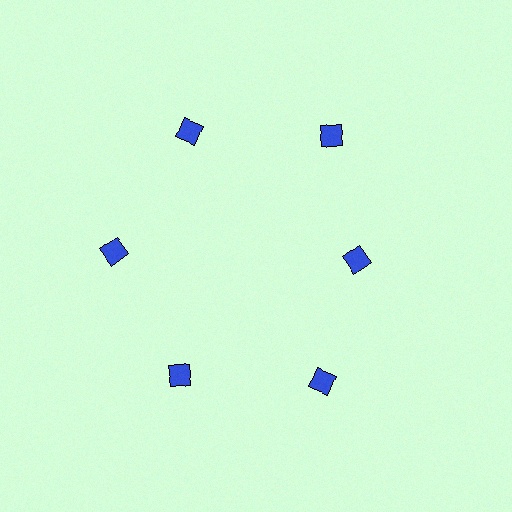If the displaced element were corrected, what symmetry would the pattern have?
It would have 6-fold rotational symmetry — the pattern would map onto itself every 60 degrees.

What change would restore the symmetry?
The symmetry would be restored by moving it outward, back onto the ring so that all 6 squares sit at equal angles and equal distance from the center.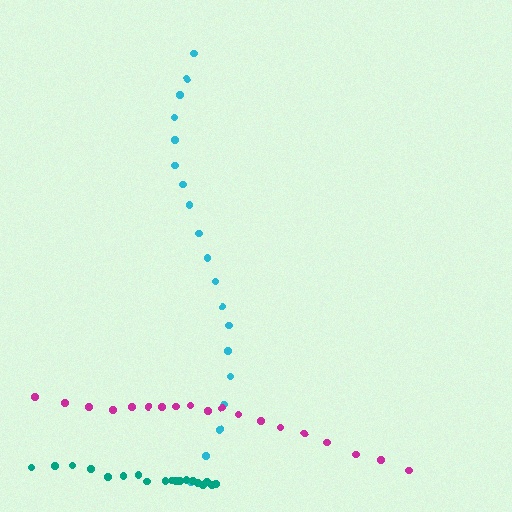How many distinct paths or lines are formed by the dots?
There are 3 distinct paths.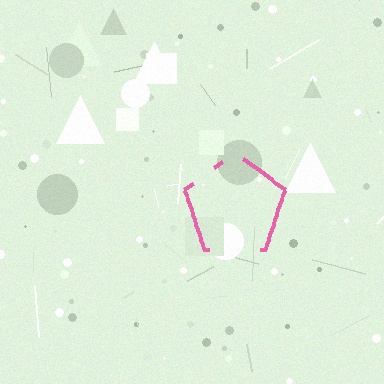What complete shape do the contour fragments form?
The contour fragments form a pentagon.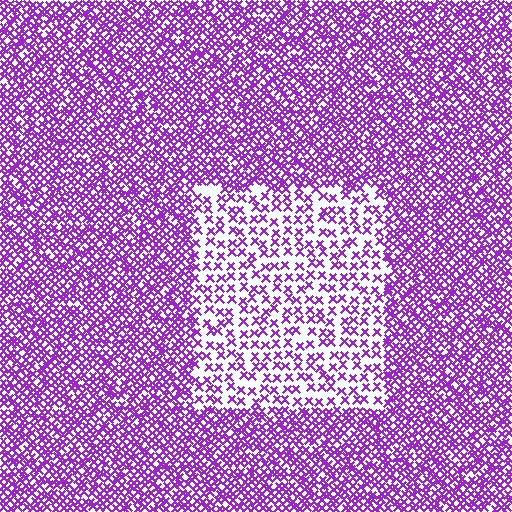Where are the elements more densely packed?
The elements are more densely packed outside the rectangle boundary.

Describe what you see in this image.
The image contains small purple elements arranged at two different densities. A rectangle-shaped region is visible where the elements are less densely packed than the surrounding area.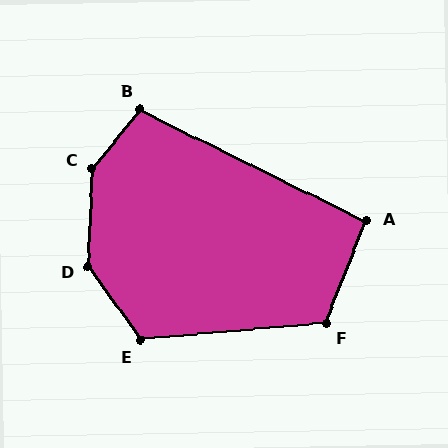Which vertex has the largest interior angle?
C, at approximately 145 degrees.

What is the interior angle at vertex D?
Approximately 142 degrees (obtuse).